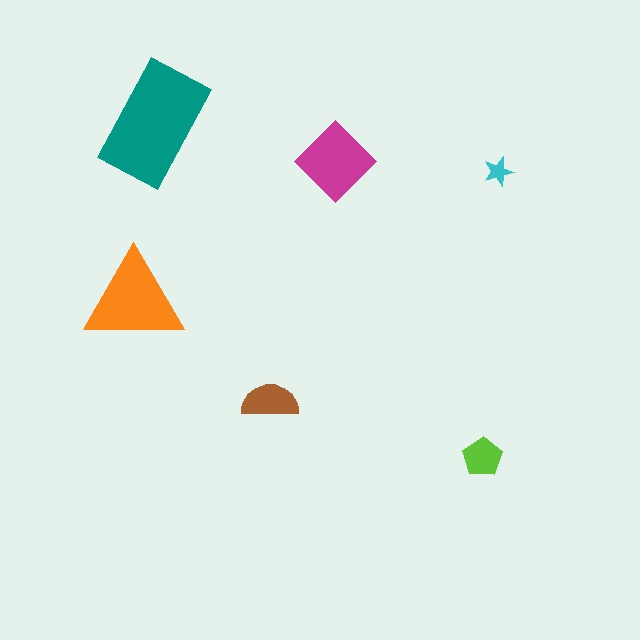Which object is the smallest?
The cyan star.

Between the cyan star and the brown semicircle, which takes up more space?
The brown semicircle.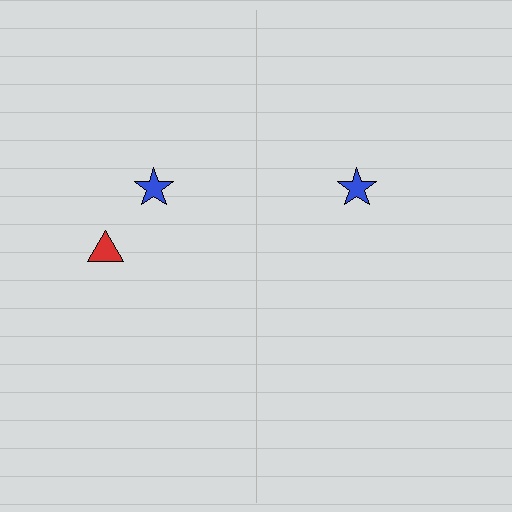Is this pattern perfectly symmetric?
No, the pattern is not perfectly symmetric. A red triangle is missing from the right side.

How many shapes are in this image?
There are 3 shapes in this image.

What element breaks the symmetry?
A red triangle is missing from the right side.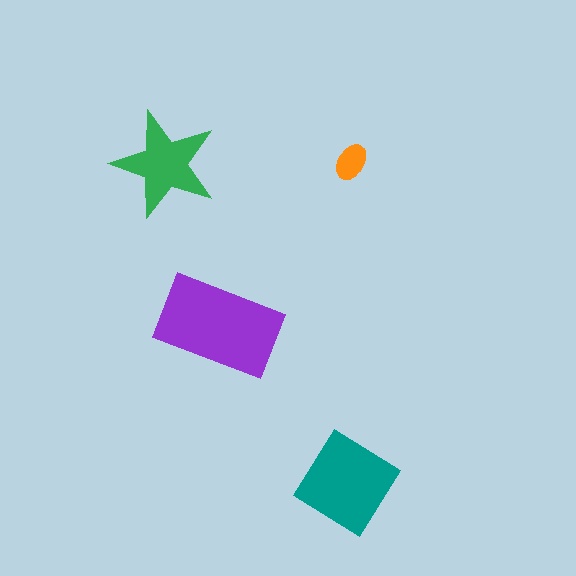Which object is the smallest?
The orange ellipse.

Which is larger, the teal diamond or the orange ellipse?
The teal diamond.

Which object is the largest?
The purple rectangle.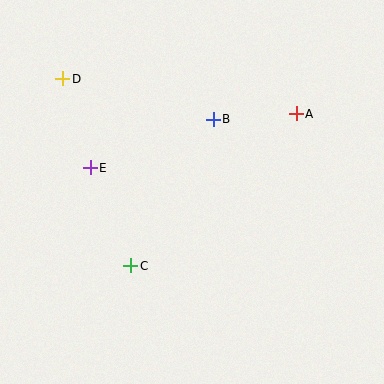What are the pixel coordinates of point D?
Point D is at (63, 79).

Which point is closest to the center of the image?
Point B at (213, 119) is closest to the center.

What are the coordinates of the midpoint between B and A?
The midpoint between B and A is at (255, 117).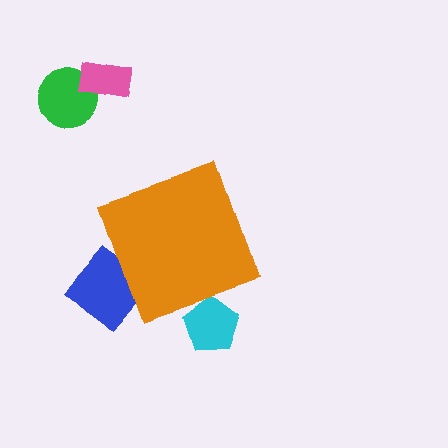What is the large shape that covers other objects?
An orange diamond.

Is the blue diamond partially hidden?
Yes, the blue diamond is partially hidden behind the orange diamond.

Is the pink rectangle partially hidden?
No, the pink rectangle is fully visible.